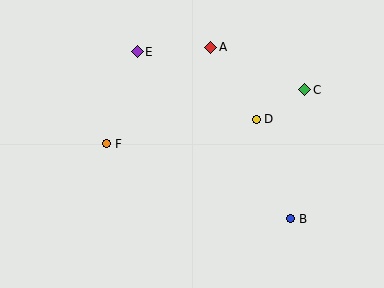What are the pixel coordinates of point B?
Point B is at (291, 219).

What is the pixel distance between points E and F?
The distance between E and F is 97 pixels.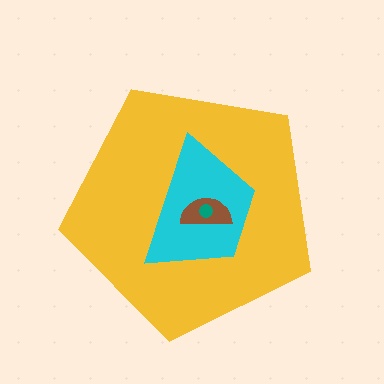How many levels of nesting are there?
4.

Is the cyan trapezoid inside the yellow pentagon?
Yes.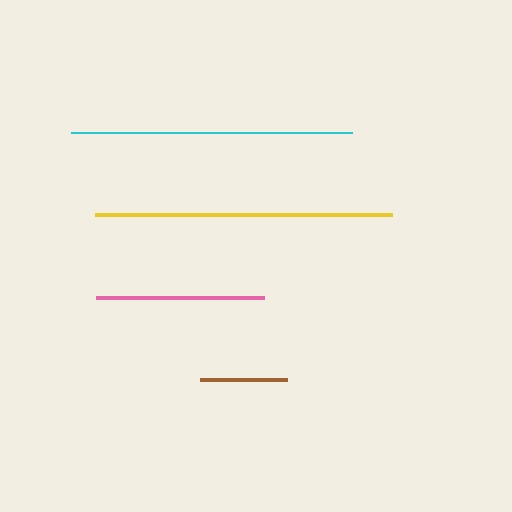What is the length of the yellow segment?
The yellow segment is approximately 297 pixels long.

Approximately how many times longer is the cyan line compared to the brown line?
The cyan line is approximately 3.2 times the length of the brown line.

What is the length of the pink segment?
The pink segment is approximately 168 pixels long.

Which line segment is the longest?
The yellow line is the longest at approximately 297 pixels.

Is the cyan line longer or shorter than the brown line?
The cyan line is longer than the brown line.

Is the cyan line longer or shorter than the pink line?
The cyan line is longer than the pink line.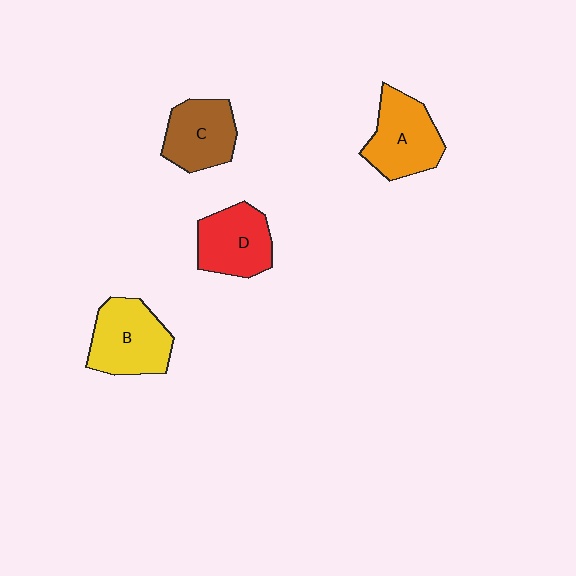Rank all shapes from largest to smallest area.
From largest to smallest: B (yellow), A (orange), D (red), C (brown).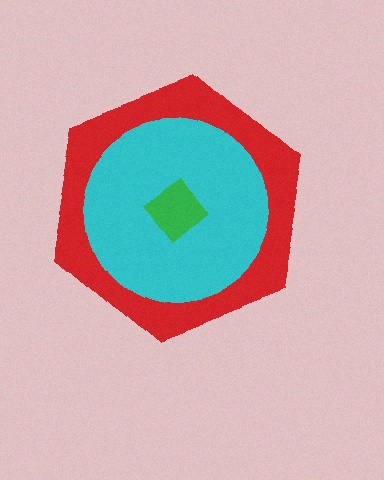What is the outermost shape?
The red hexagon.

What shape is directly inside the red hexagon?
The cyan circle.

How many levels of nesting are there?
3.